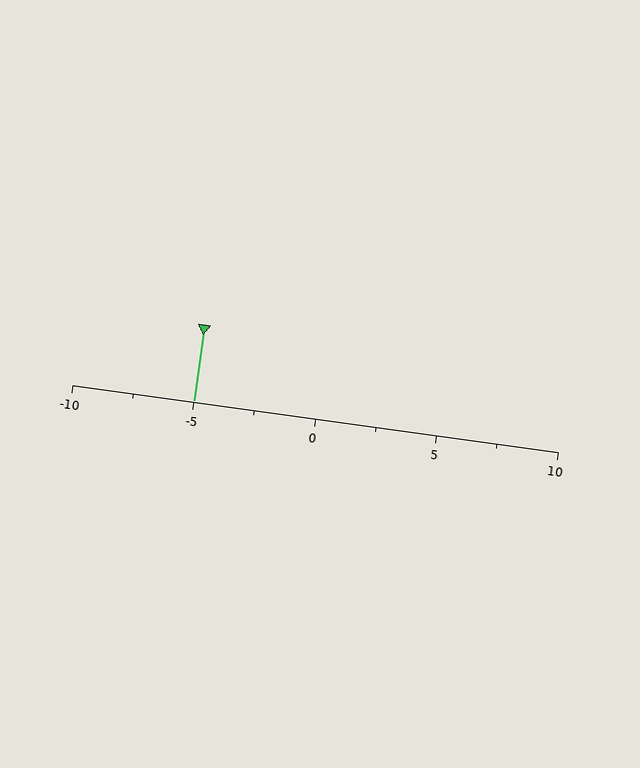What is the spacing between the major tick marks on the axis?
The major ticks are spaced 5 apart.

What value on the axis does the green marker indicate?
The marker indicates approximately -5.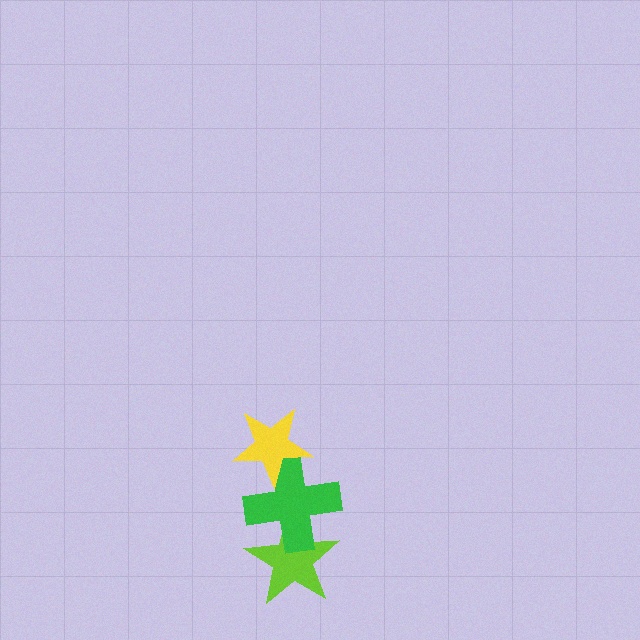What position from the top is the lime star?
The lime star is 3rd from the top.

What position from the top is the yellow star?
The yellow star is 1st from the top.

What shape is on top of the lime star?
The green cross is on top of the lime star.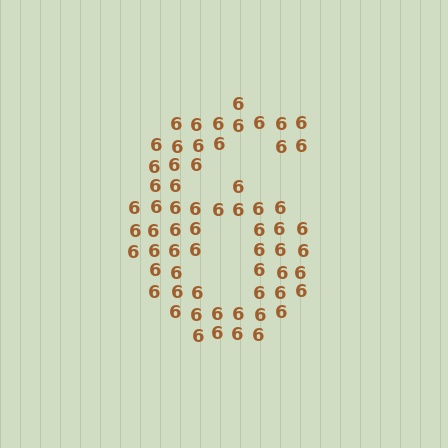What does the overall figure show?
The overall figure shows the digit 6.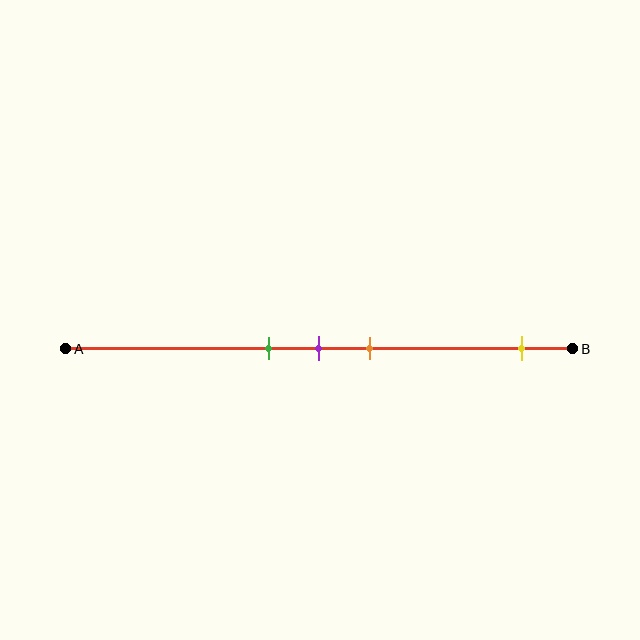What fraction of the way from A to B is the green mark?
The green mark is approximately 40% (0.4) of the way from A to B.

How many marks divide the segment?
There are 4 marks dividing the segment.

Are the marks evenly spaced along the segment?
No, the marks are not evenly spaced.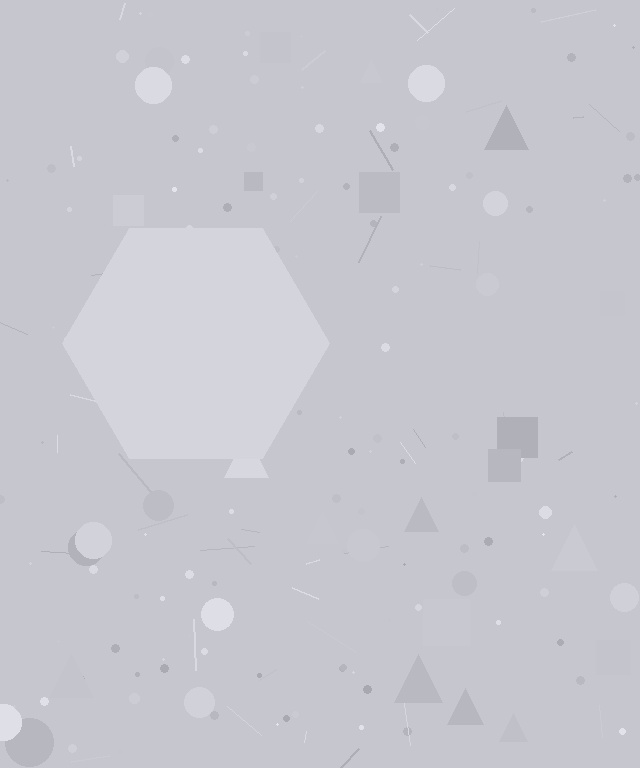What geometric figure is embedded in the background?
A hexagon is embedded in the background.